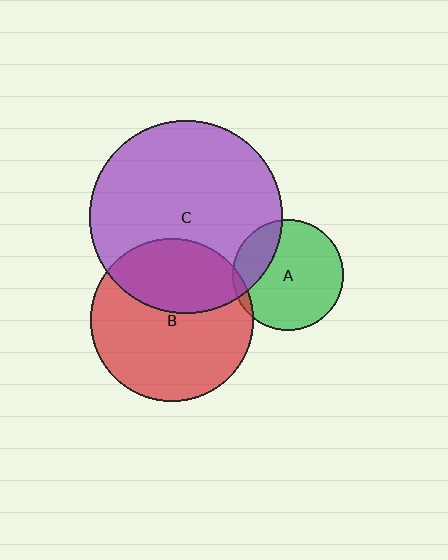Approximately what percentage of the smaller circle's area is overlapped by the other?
Approximately 20%.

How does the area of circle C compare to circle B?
Approximately 1.4 times.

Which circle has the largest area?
Circle C (purple).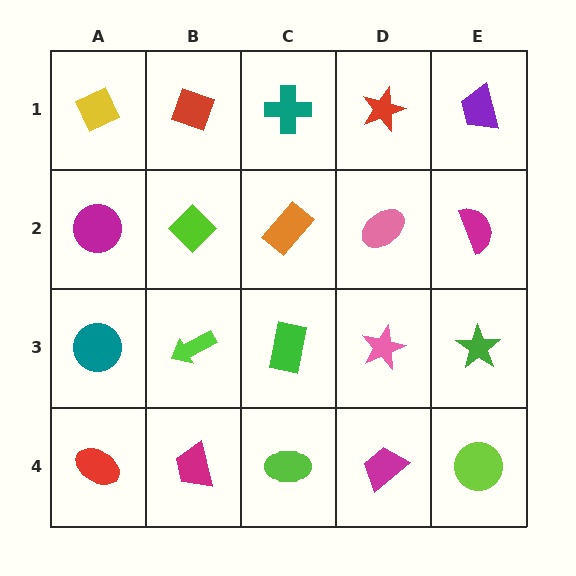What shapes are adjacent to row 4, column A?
A teal circle (row 3, column A), a magenta trapezoid (row 4, column B).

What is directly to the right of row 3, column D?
A green star.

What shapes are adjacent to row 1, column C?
An orange rectangle (row 2, column C), a red diamond (row 1, column B), a red star (row 1, column D).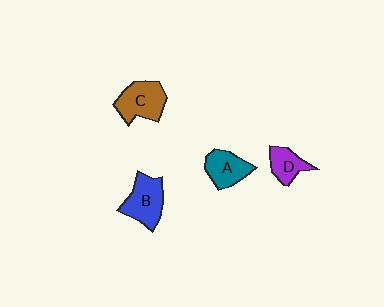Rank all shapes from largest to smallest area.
From largest to smallest: C (brown), B (blue), A (teal), D (purple).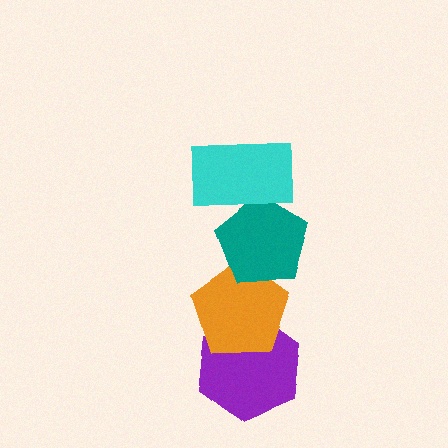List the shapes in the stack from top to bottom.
From top to bottom: the cyan rectangle, the teal pentagon, the orange pentagon, the purple hexagon.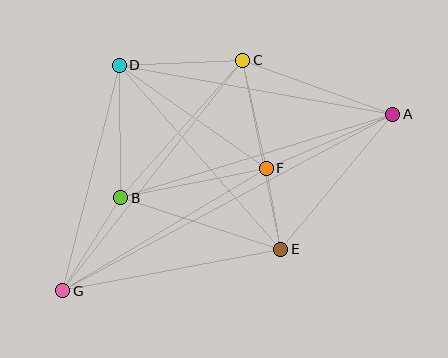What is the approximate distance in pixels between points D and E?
The distance between D and E is approximately 245 pixels.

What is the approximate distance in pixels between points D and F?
The distance between D and F is approximately 180 pixels.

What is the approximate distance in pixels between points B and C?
The distance between B and C is approximately 184 pixels.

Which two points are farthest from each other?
Points A and G are farthest from each other.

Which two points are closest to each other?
Points E and F are closest to each other.